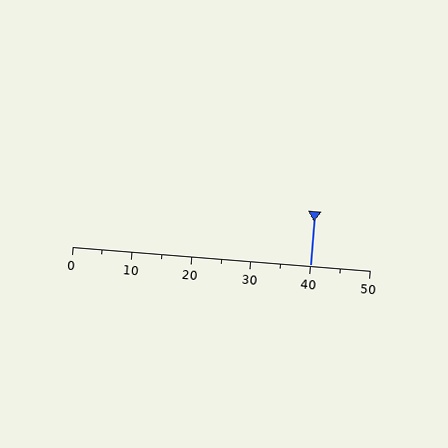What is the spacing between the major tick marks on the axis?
The major ticks are spaced 10 apart.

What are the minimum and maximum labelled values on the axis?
The axis runs from 0 to 50.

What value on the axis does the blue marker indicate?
The marker indicates approximately 40.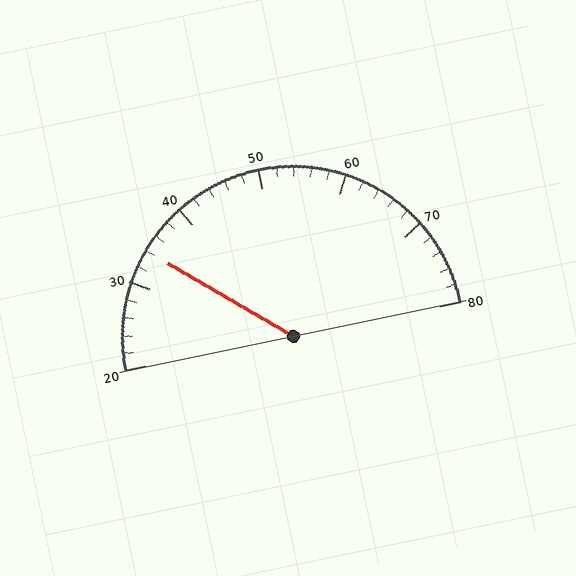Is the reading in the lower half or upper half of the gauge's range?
The reading is in the lower half of the range (20 to 80).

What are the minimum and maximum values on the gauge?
The gauge ranges from 20 to 80.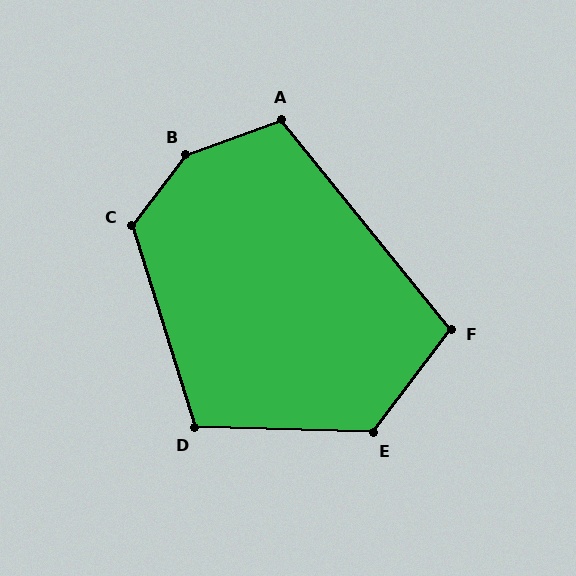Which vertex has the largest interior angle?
B, at approximately 147 degrees.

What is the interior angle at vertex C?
Approximately 126 degrees (obtuse).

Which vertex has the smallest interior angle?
F, at approximately 104 degrees.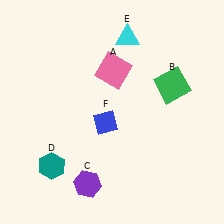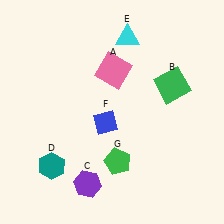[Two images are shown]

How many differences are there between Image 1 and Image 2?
There is 1 difference between the two images.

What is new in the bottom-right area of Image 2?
A green pentagon (G) was added in the bottom-right area of Image 2.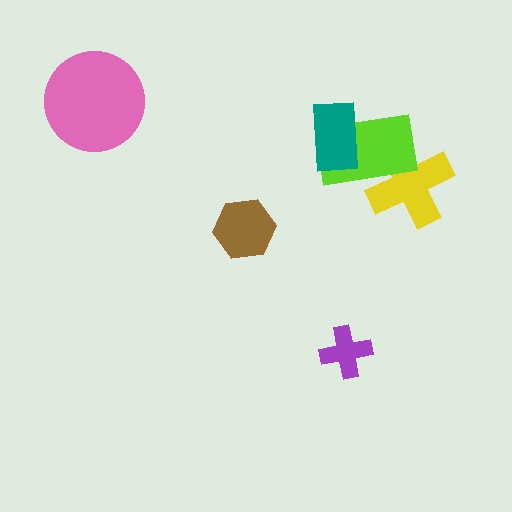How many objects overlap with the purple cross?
0 objects overlap with the purple cross.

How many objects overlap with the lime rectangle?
2 objects overlap with the lime rectangle.